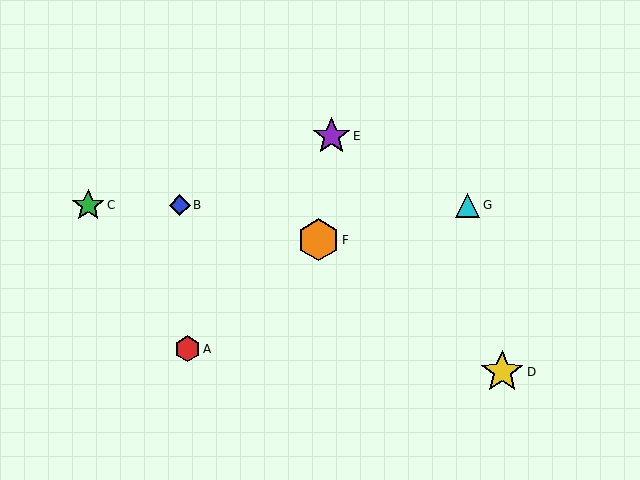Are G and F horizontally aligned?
No, G is at y≈205 and F is at y≈240.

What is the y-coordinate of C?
Object C is at y≈205.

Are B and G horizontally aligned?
Yes, both are at y≈205.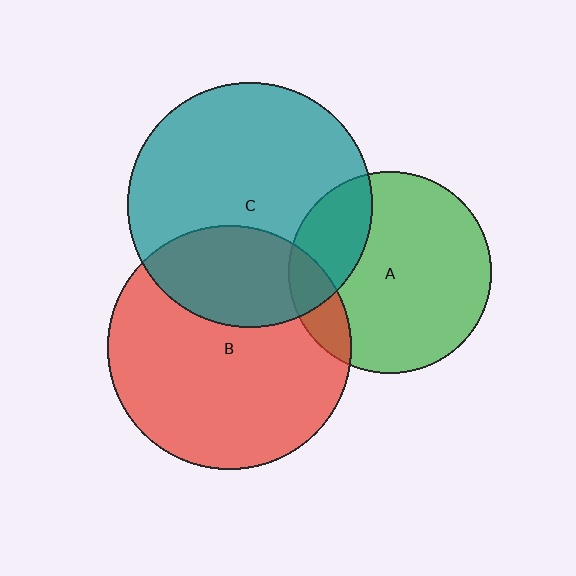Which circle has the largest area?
Circle C (teal).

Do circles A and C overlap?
Yes.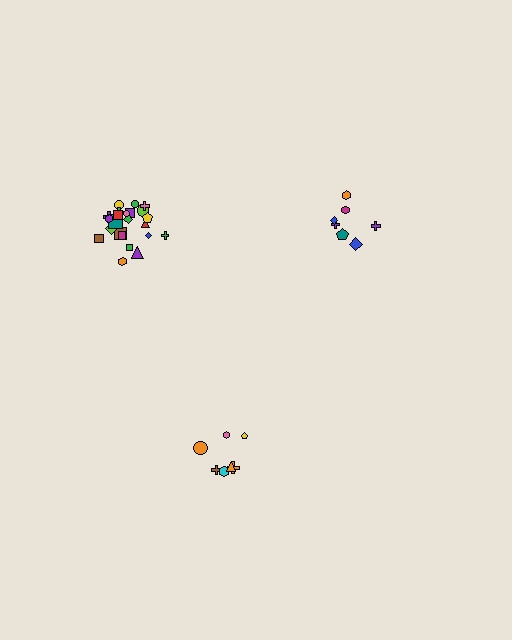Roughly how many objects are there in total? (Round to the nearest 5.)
Roughly 40 objects in total.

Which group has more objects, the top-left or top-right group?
The top-left group.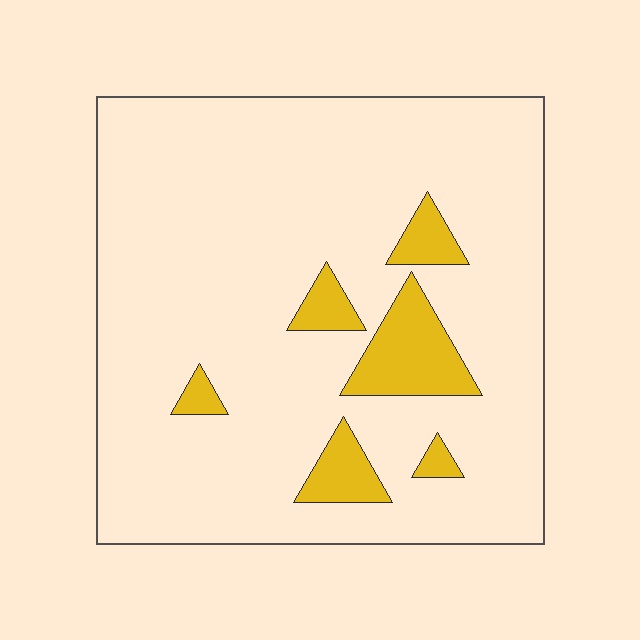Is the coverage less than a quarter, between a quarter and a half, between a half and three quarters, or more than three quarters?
Less than a quarter.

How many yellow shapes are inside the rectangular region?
6.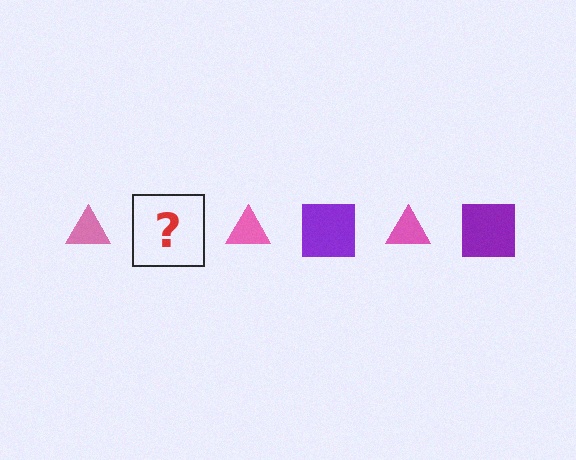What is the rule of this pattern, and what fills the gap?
The rule is that the pattern alternates between pink triangle and purple square. The gap should be filled with a purple square.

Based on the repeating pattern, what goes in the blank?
The blank should be a purple square.